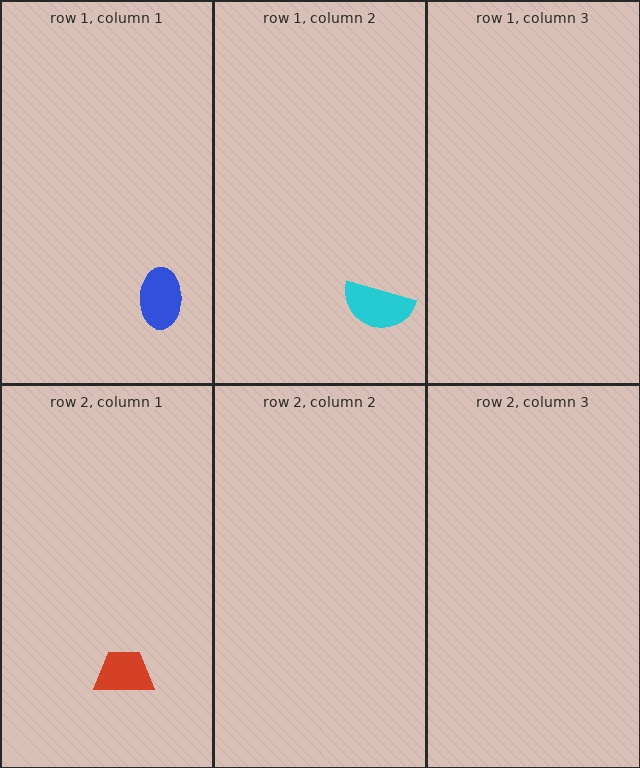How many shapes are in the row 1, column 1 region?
1.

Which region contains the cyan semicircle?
The row 1, column 2 region.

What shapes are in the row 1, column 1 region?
The blue ellipse.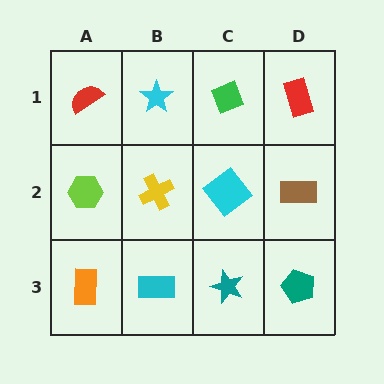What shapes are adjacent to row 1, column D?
A brown rectangle (row 2, column D), a green diamond (row 1, column C).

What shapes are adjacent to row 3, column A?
A lime hexagon (row 2, column A), a cyan rectangle (row 3, column B).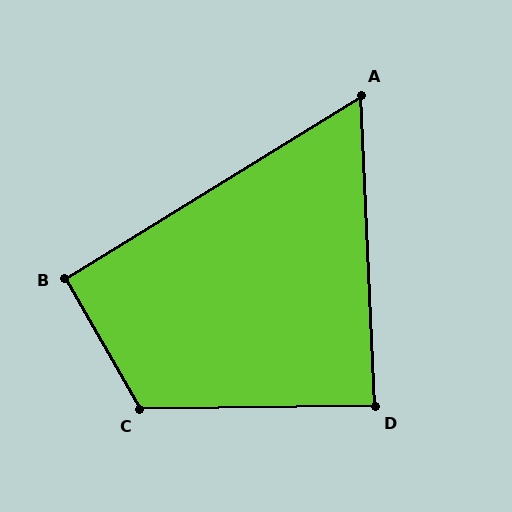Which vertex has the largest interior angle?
C, at approximately 119 degrees.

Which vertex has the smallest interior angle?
A, at approximately 61 degrees.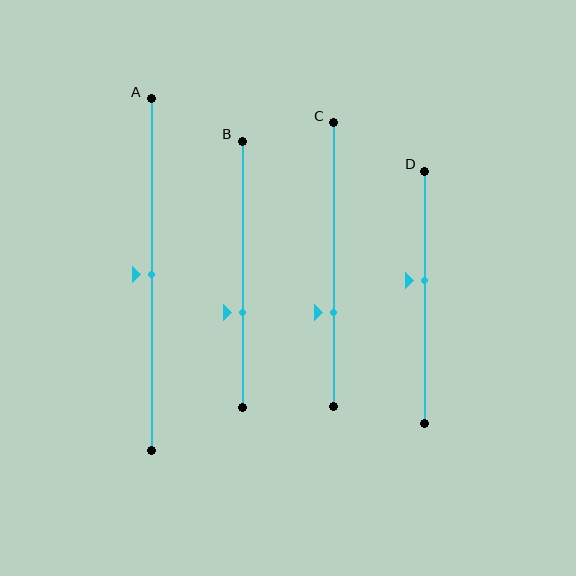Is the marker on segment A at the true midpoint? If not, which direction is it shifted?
Yes, the marker on segment A is at the true midpoint.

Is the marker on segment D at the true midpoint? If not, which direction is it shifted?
No, the marker on segment D is shifted upward by about 7% of the segment length.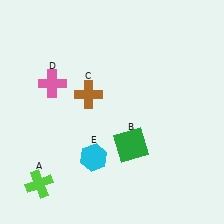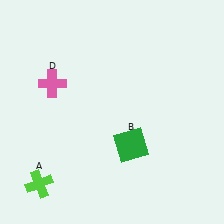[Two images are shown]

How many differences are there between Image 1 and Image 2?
There are 2 differences between the two images.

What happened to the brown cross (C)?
The brown cross (C) was removed in Image 2. It was in the top-left area of Image 1.